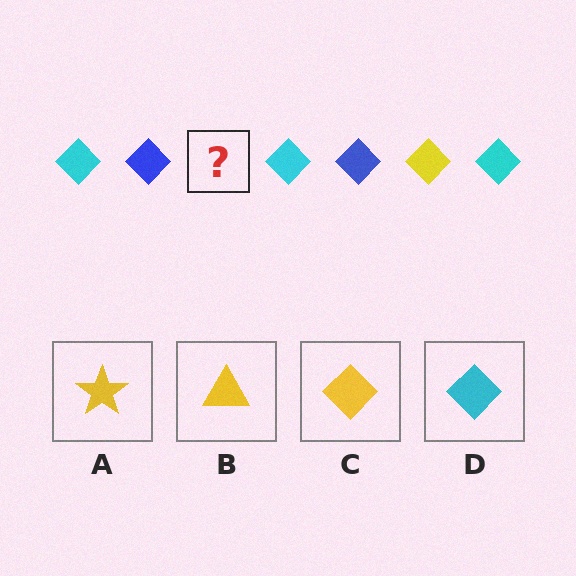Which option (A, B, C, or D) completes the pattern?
C.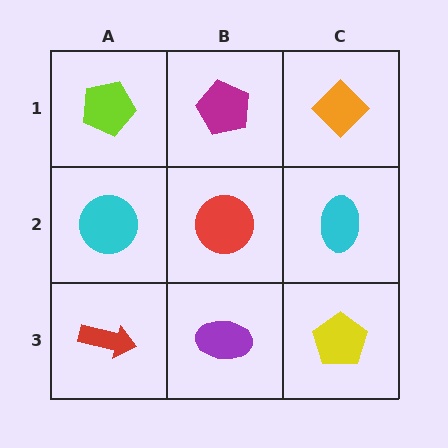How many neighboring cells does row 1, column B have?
3.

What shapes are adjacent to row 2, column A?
A lime pentagon (row 1, column A), a red arrow (row 3, column A), a red circle (row 2, column B).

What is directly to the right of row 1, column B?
An orange diamond.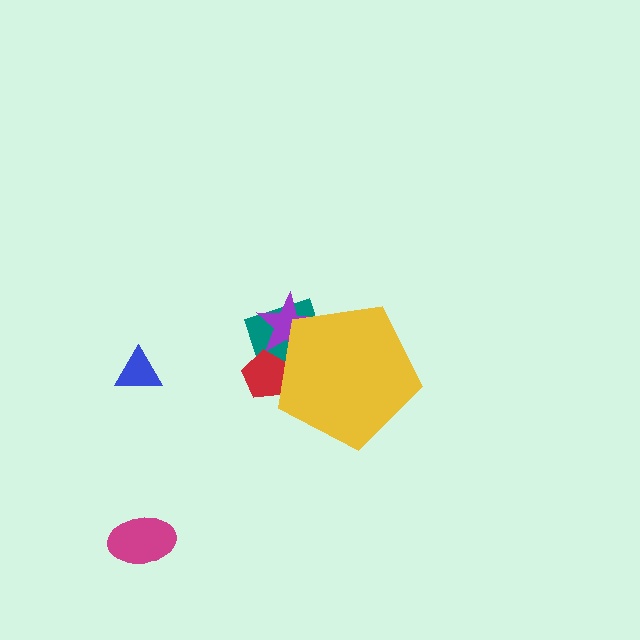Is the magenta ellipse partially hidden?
No, the magenta ellipse is fully visible.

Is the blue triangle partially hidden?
No, the blue triangle is fully visible.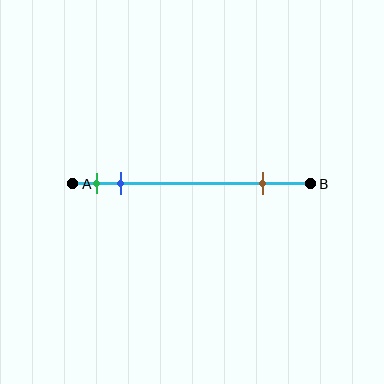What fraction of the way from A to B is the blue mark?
The blue mark is approximately 20% (0.2) of the way from A to B.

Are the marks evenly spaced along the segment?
No, the marks are not evenly spaced.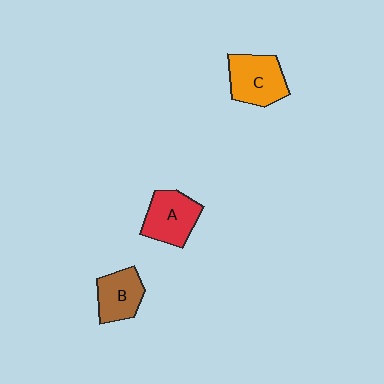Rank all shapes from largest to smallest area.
From largest to smallest: C (orange), A (red), B (brown).